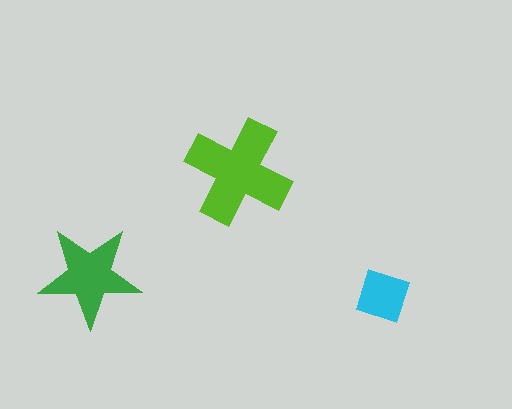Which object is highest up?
The lime cross is topmost.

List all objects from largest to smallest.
The lime cross, the green star, the cyan square.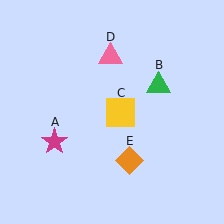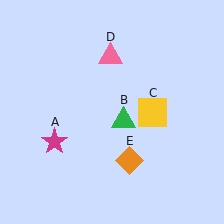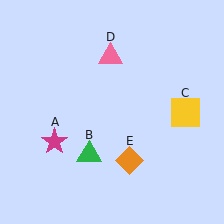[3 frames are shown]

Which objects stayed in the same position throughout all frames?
Magenta star (object A) and pink triangle (object D) and orange diamond (object E) remained stationary.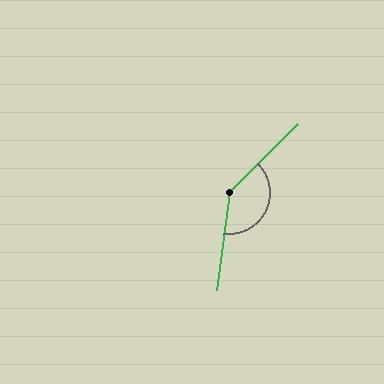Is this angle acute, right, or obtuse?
It is obtuse.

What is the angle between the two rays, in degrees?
Approximately 142 degrees.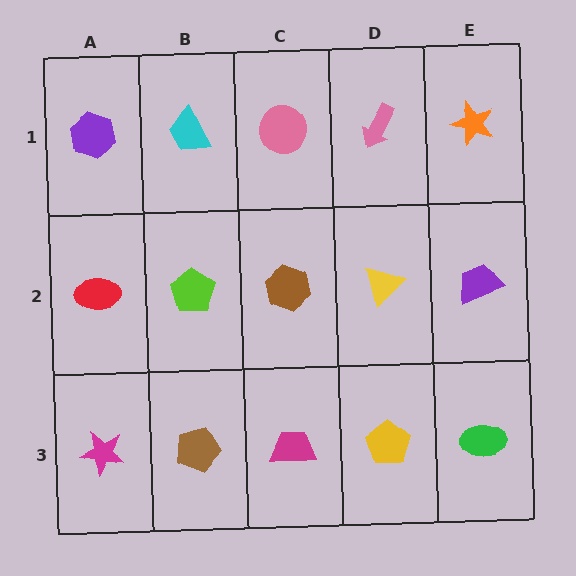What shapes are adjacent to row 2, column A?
A purple hexagon (row 1, column A), a magenta star (row 3, column A), a lime pentagon (row 2, column B).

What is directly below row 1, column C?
A brown hexagon.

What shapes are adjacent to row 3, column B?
A lime pentagon (row 2, column B), a magenta star (row 3, column A), a magenta trapezoid (row 3, column C).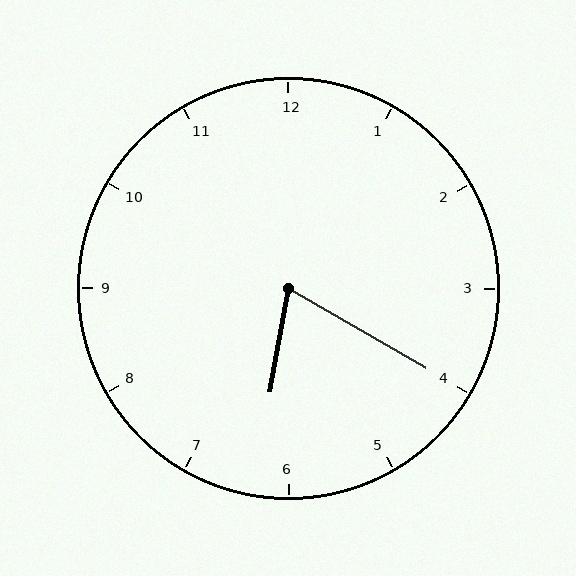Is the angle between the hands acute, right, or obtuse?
It is acute.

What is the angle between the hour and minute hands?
Approximately 70 degrees.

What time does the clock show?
6:20.